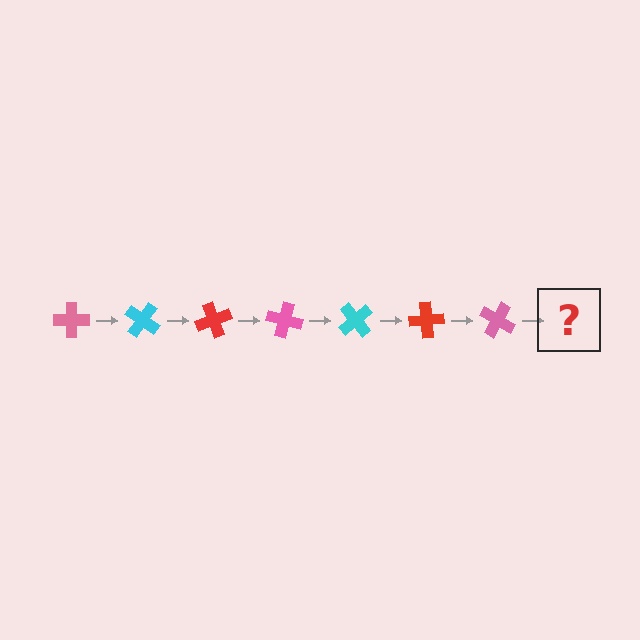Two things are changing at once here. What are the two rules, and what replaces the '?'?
The two rules are that it rotates 35 degrees each step and the color cycles through pink, cyan, and red. The '?' should be a cyan cross, rotated 245 degrees from the start.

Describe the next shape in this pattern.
It should be a cyan cross, rotated 245 degrees from the start.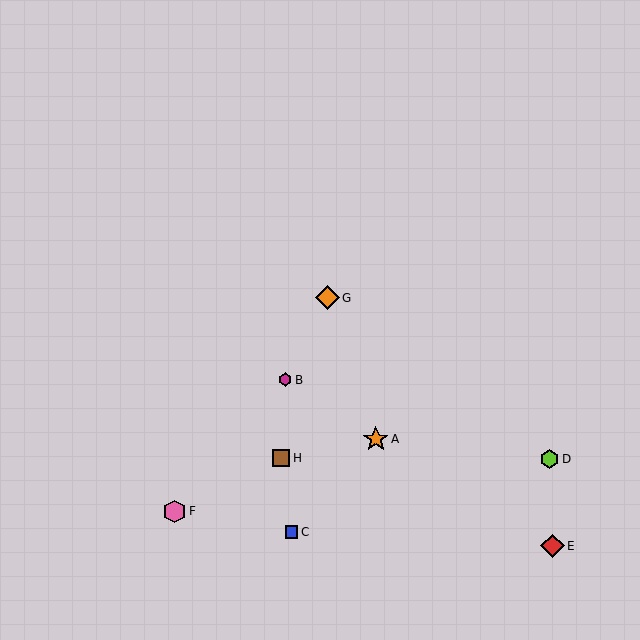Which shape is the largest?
The orange star (labeled A) is the largest.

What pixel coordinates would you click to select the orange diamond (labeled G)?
Click at (327, 298) to select the orange diamond G.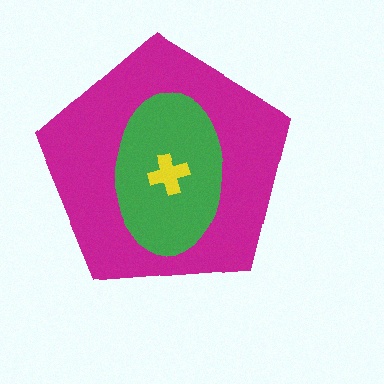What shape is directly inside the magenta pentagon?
The green ellipse.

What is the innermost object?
The yellow cross.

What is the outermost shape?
The magenta pentagon.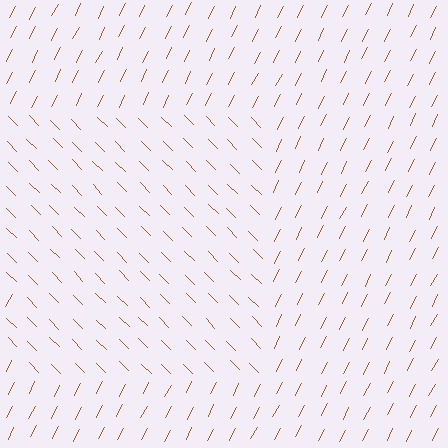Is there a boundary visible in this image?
Yes, there is a texture boundary formed by a change in line orientation.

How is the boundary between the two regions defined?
The boundary is defined purely by a change in line orientation (approximately 71 degrees difference). All lines are the same color and thickness.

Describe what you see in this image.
The image is filled with small brown line segments. A rectangle region in the image has lines oriented differently from the surrounding lines, creating a visible texture boundary.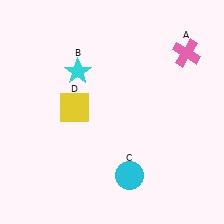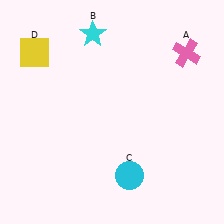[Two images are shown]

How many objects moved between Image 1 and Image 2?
2 objects moved between the two images.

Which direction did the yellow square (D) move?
The yellow square (D) moved up.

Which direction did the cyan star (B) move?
The cyan star (B) moved up.